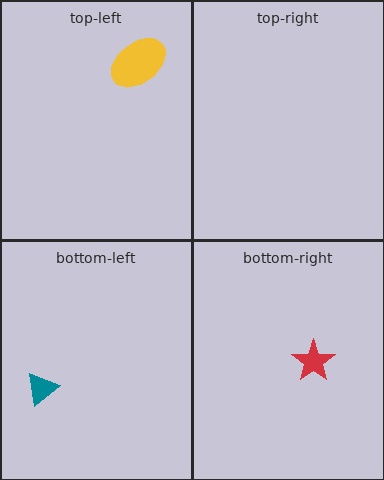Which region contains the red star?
The bottom-right region.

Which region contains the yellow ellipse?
The top-left region.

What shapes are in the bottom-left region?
The teal triangle.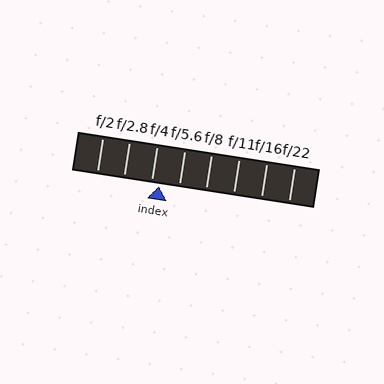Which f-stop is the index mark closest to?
The index mark is closest to f/4.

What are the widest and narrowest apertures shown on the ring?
The widest aperture shown is f/2 and the narrowest is f/22.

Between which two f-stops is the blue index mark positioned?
The index mark is between f/4 and f/5.6.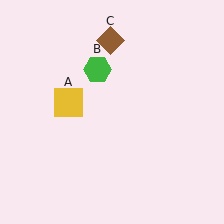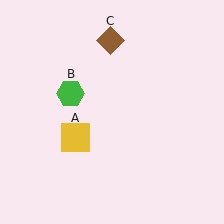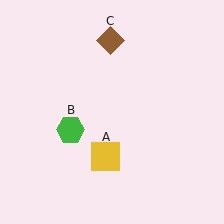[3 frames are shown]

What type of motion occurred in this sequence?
The yellow square (object A), green hexagon (object B) rotated counterclockwise around the center of the scene.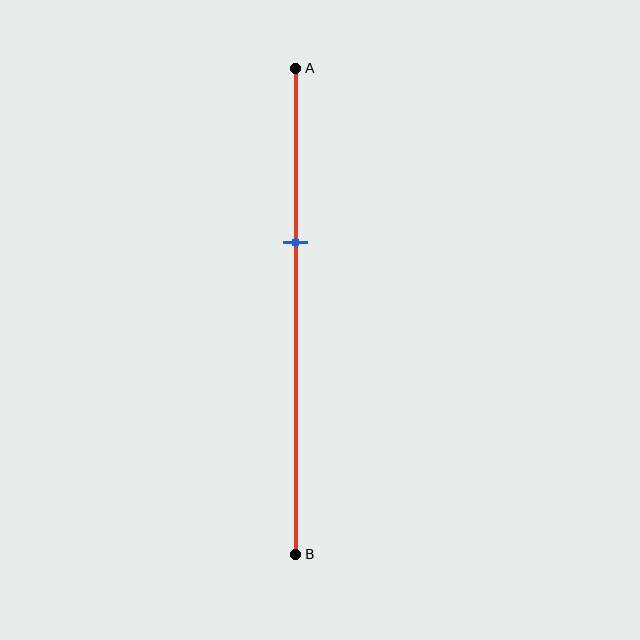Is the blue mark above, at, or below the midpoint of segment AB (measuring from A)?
The blue mark is above the midpoint of segment AB.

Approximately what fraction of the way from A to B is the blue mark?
The blue mark is approximately 35% of the way from A to B.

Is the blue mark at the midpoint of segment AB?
No, the mark is at about 35% from A, not at the 50% midpoint.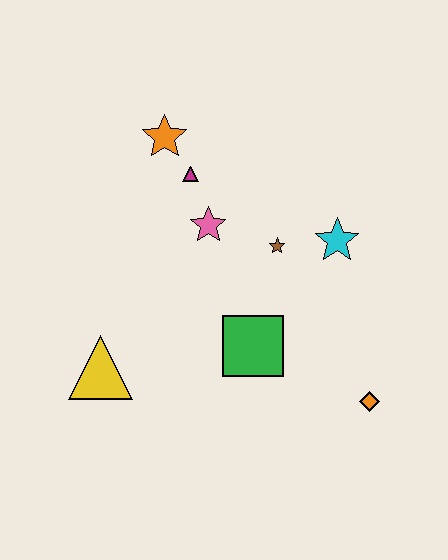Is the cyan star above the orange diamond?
Yes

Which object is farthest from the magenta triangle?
The orange diamond is farthest from the magenta triangle.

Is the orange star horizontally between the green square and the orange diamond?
No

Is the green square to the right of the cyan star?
No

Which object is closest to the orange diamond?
The green square is closest to the orange diamond.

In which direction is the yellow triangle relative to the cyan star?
The yellow triangle is to the left of the cyan star.